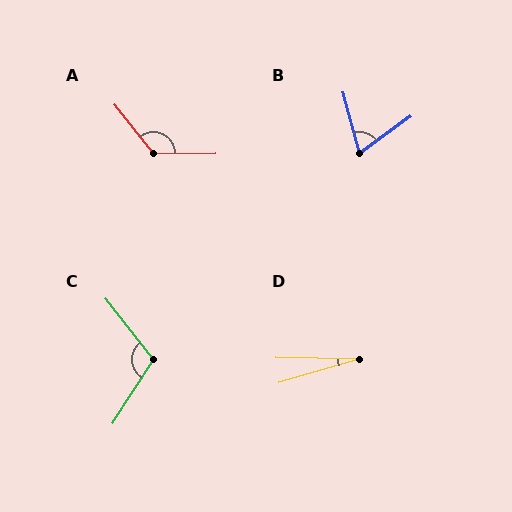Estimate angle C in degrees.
Approximately 109 degrees.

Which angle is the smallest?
D, at approximately 18 degrees.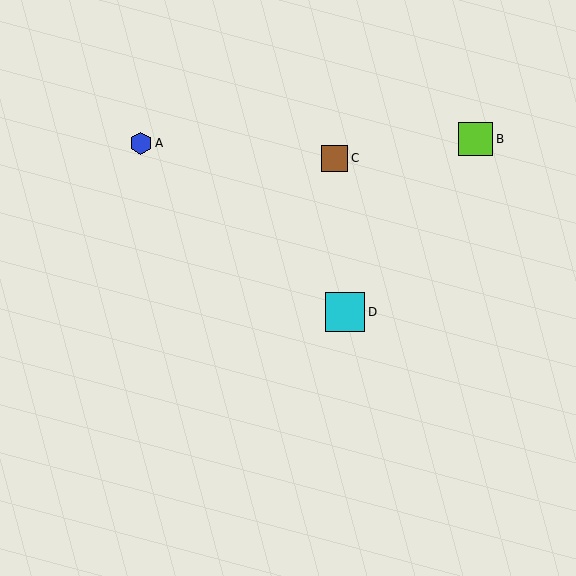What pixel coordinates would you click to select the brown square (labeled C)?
Click at (335, 158) to select the brown square C.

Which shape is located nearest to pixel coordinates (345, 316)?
The cyan square (labeled D) at (345, 312) is nearest to that location.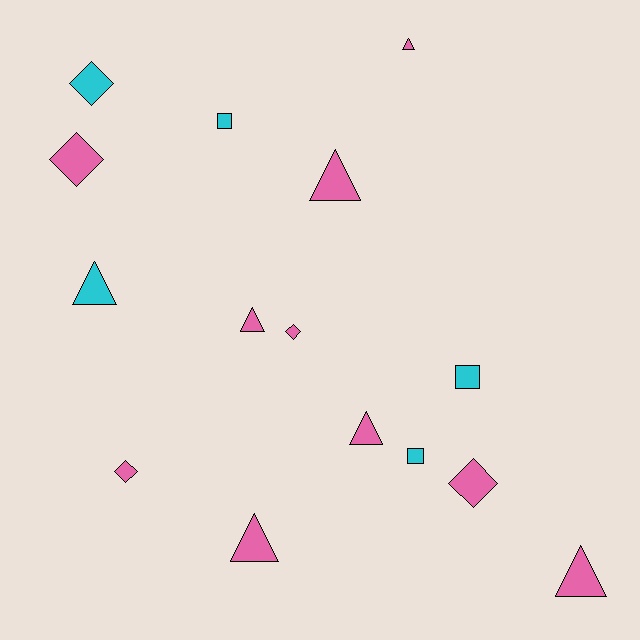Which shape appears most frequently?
Triangle, with 7 objects.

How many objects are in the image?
There are 15 objects.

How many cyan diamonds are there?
There is 1 cyan diamond.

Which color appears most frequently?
Pink, with 10 objects.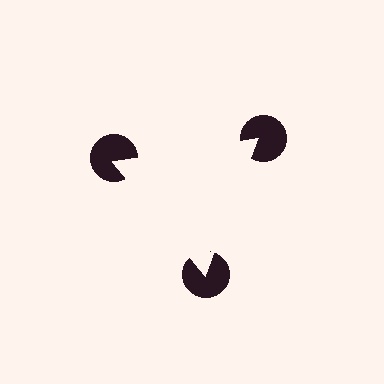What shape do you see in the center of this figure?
An illusory triangle — its edges are inferred from the aligned wedge cuts in the pac-man discs, not physically drawn.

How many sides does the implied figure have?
3 sides.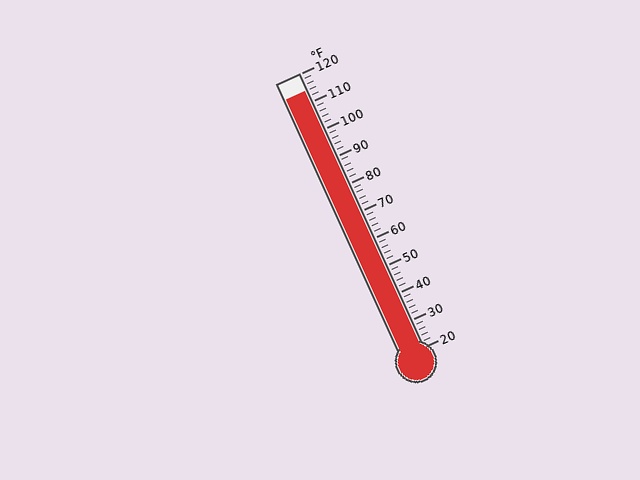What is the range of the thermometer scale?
The thermometer scale ranges from 20°F to 120°F.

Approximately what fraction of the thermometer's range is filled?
The thermometer is filled to approximately 95% of its range.